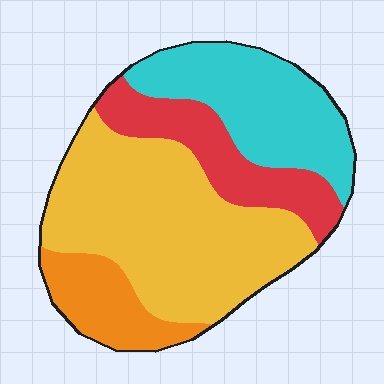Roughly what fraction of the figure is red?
Red covers around 15% of the figure.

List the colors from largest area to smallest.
From largest to smallest: yellow, cyan, red, orange.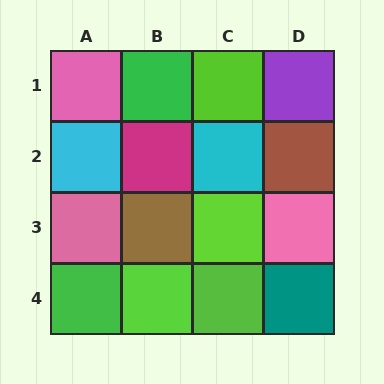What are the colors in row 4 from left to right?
Green, lime, lime, teal.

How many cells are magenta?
1 cell is magenta.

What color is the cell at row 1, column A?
Pink.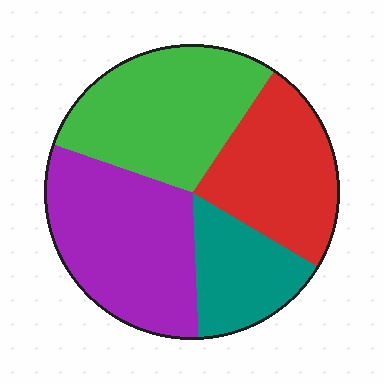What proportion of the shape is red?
Red takes up about one quarter (1/4) of the shape.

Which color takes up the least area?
Teal, at roughly 15%.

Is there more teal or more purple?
Purple.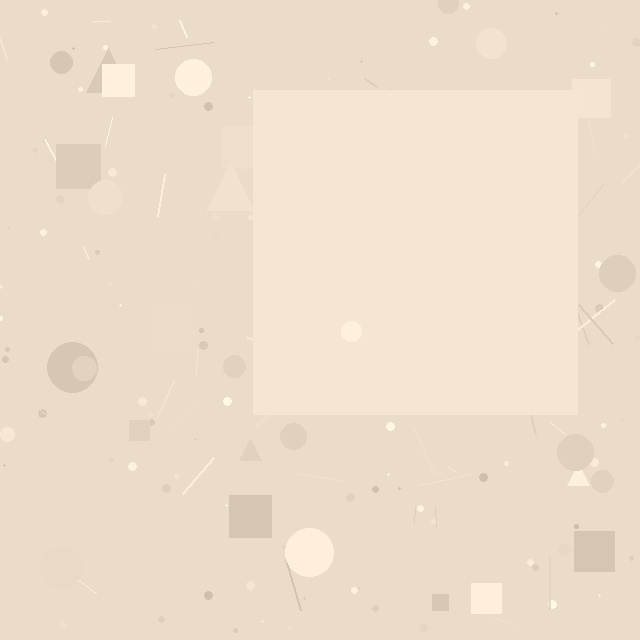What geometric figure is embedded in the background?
A square is embedded in the background.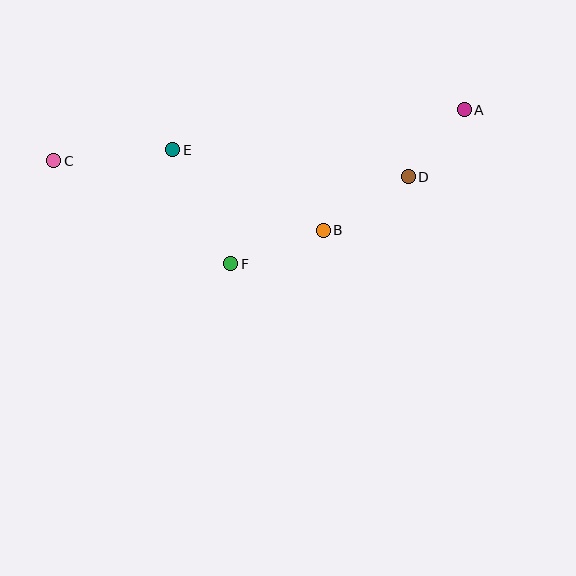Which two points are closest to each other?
Points A and D are closest to each other.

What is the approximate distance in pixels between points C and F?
The distance between C and F is approximately 205 pixels.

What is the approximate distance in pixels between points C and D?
The distance between C and D is approximately 355 pixels.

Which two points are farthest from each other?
Points A and C are farthest from each other.